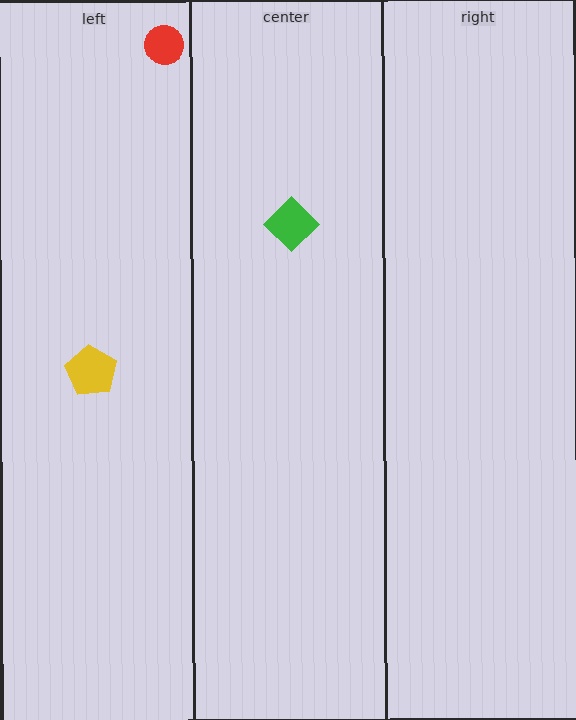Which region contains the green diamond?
The center region.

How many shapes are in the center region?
1.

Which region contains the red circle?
The left region.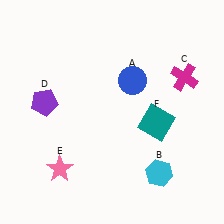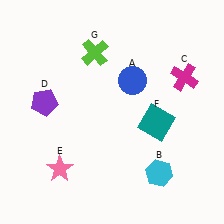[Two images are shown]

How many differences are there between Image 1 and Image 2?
There is 1 difference between the two images.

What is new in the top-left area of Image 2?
A lime cross (G) was added in the top-left area of Image 2.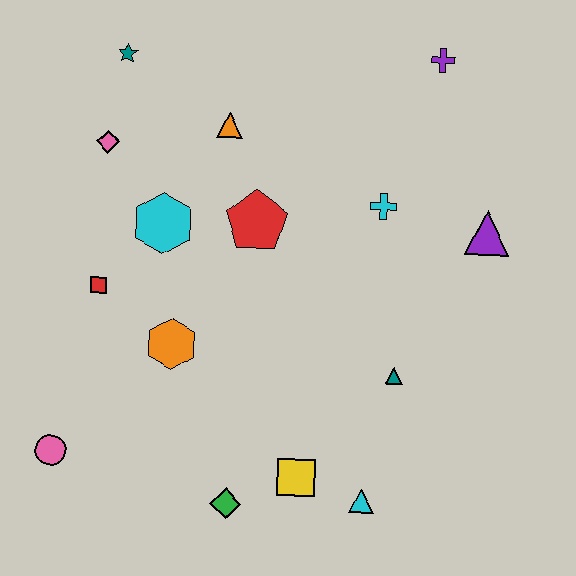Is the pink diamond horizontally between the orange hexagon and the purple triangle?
No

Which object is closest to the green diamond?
The yellow square is closest to the green diamond.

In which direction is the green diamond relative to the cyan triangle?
The green diamond is to the left of the cyan triangle.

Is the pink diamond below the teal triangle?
No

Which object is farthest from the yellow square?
The teal star is farthest from the yellow square.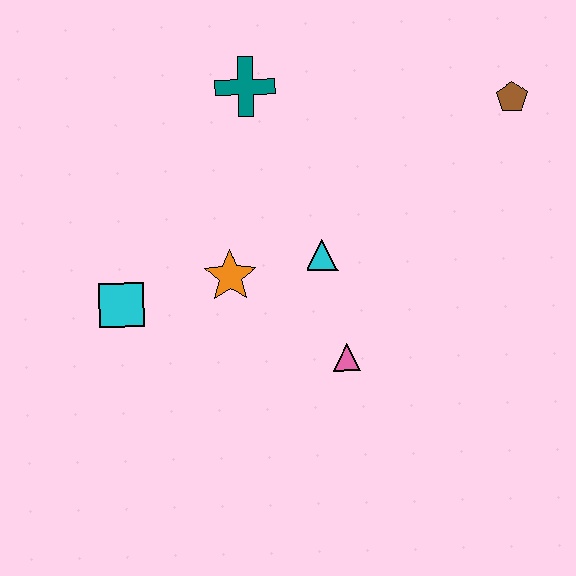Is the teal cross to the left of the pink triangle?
Yes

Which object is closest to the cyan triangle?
The orange star is closest to the cyan triangle.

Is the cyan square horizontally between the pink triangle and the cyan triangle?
No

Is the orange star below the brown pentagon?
Yes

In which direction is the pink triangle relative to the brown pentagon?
The pink triangle is below the brown pentagon.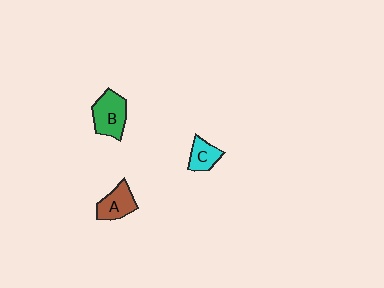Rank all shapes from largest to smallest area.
From largest to smallest: B (green), A (brown), C (cyan).